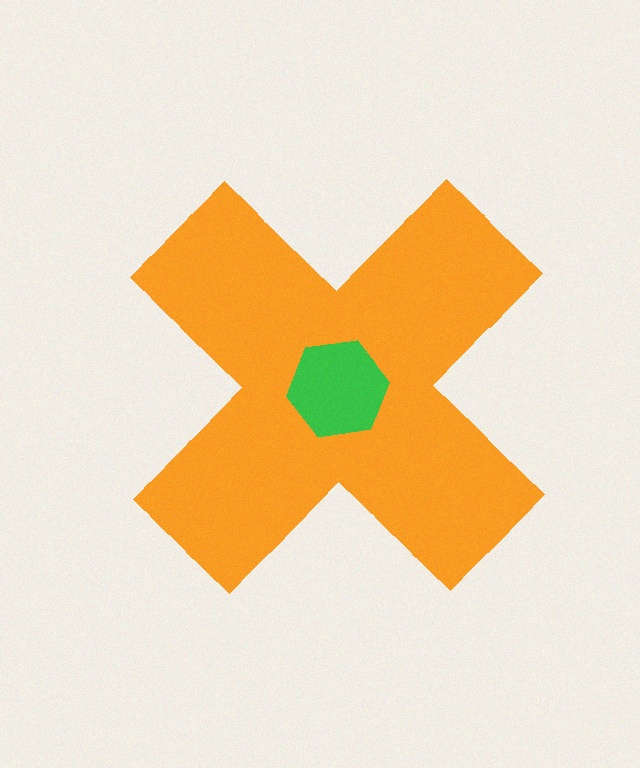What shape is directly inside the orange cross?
The green hexagon.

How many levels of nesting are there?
2.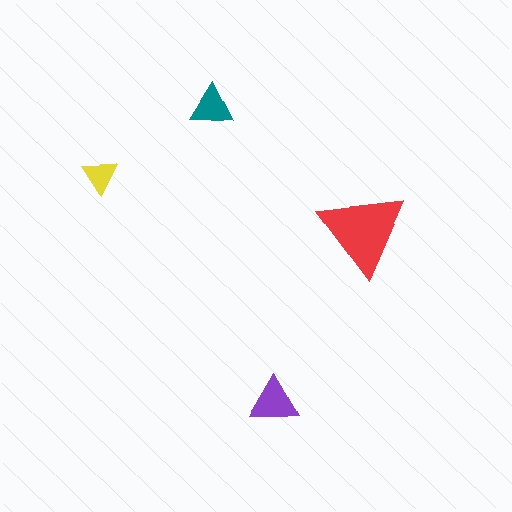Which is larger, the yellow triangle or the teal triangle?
The teal one.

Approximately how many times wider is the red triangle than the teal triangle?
About 2 times wider.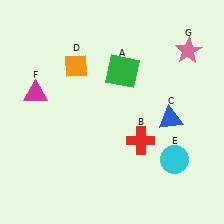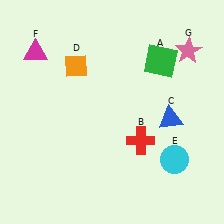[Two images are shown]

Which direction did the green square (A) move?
The green square (A) moved right.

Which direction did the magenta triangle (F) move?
The magenta triangle (F) moved up.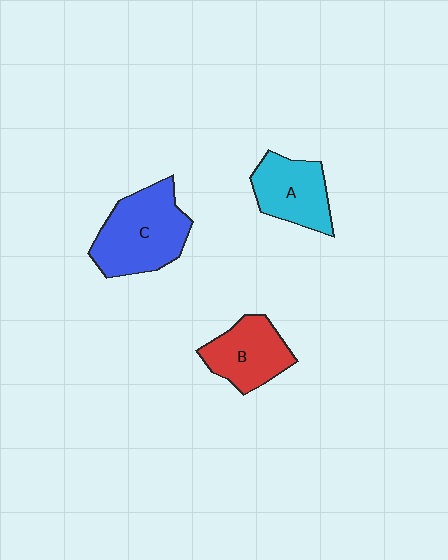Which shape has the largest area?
Shape C (blue).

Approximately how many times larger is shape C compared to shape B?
Approximately 1.4 times.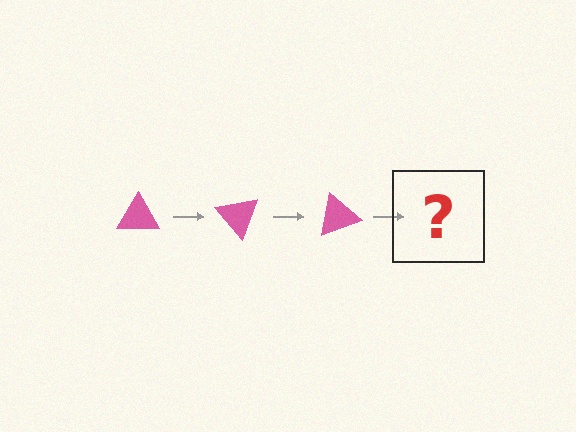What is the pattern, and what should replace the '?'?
The pattern is that the triangle rotates 50 degrees each step. The '?' should be a pink triangle rotated 150 degrees.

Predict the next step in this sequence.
The next step is a pink triangle rotated 150 degrees.